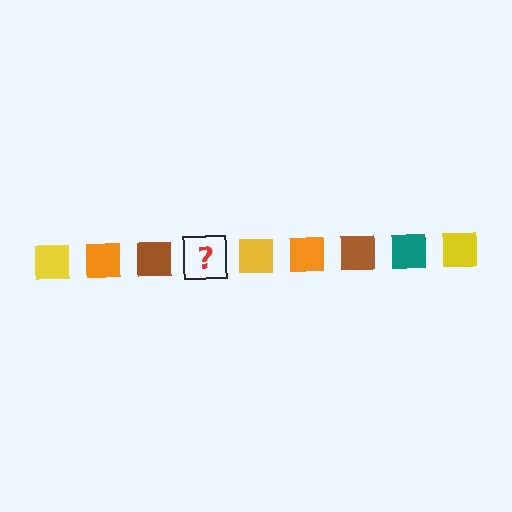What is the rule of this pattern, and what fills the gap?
The rule is that the pattern cycles through yellow, orange, brown, teal squares. The gap should be filled with a teal square.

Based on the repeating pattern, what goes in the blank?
The blank should be a teal square.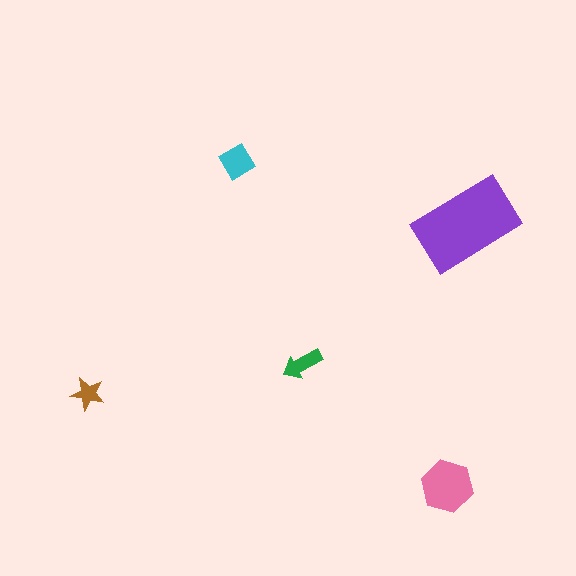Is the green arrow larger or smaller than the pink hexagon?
Smaller.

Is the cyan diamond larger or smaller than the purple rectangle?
Smaller.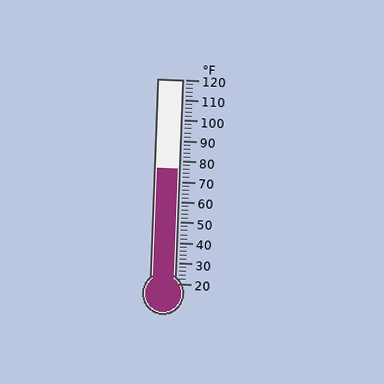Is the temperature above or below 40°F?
The temperature is above 40°F.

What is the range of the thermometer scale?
The thermometer scale ranges from 20°F to 120°F.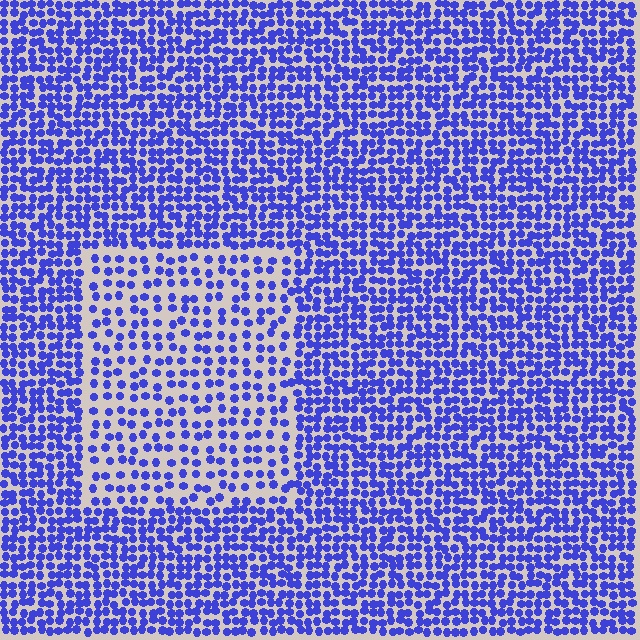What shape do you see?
I see a rectangle.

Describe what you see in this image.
The image contains small blue elements arranged at two different densities. A rectangle-shaped region is visible where the elements are less densely packed than the surrounding area.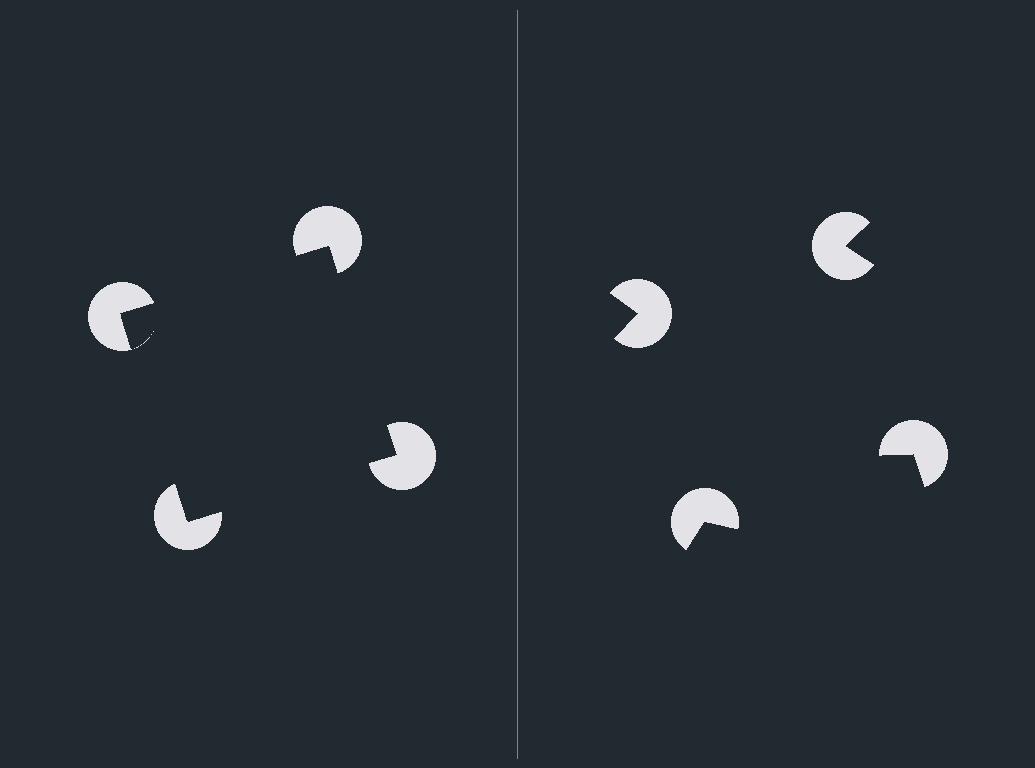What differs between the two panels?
The pac-man discs are positioned identically on both sides; only the wedge orientations differ. On the left they align to a square; on the right they are misaligned.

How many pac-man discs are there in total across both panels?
8 — 4 on each side.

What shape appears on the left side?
An illusory square.